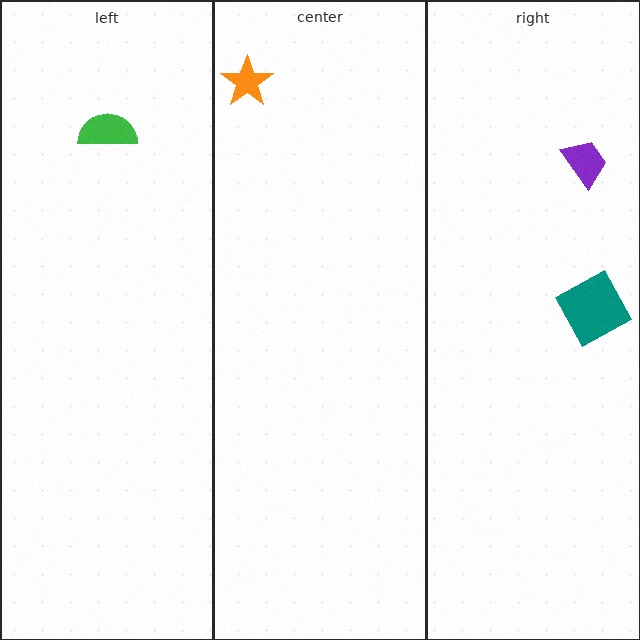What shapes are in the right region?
The purple trapezoid, the teal square.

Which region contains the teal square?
The right region.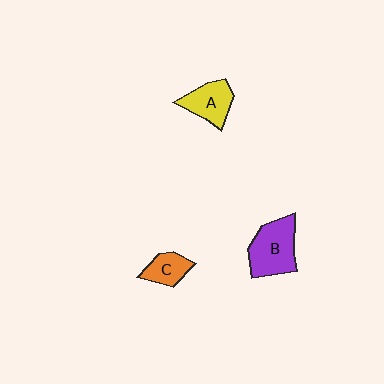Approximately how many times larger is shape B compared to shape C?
Approximately 1.9 times.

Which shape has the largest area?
Shape B (purple).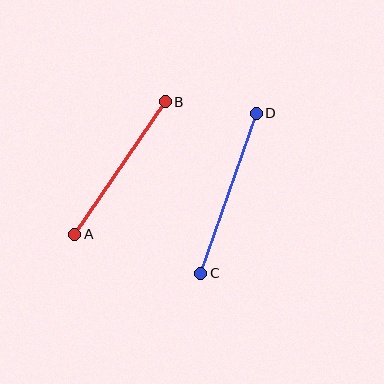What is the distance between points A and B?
The distance is approximately 161 pixels.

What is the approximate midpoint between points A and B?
The midpoint is at approximately (120, 168) pixels.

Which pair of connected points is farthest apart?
Points C and D are farthest apart.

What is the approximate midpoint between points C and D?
The midpoint is at approximately (229, 193) pixels.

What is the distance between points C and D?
The distance is approximately 169 pixels.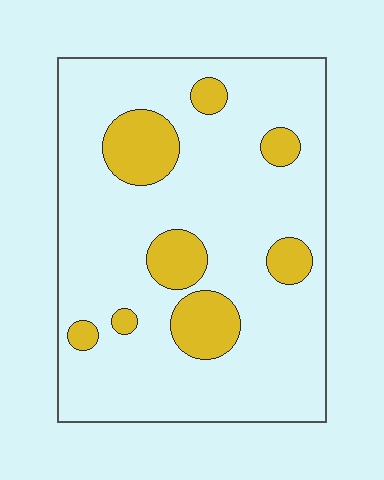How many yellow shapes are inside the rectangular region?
8.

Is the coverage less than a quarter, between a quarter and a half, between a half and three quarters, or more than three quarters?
Less than a quarter.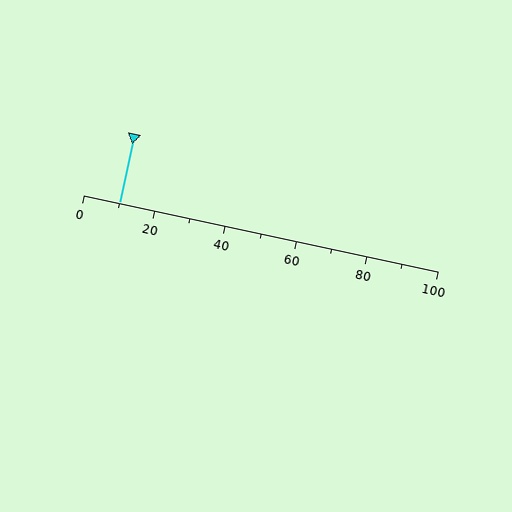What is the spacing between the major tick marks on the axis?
The major ticks are spaced 20 apart.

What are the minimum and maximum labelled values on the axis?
The axis runs from 0 to 100.